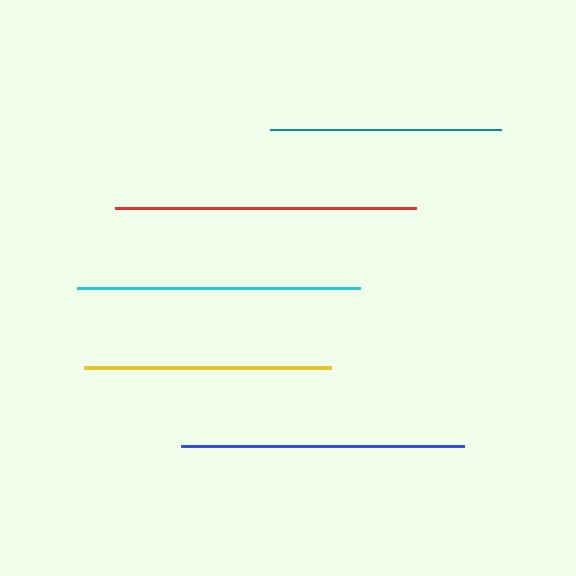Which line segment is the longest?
The red line is the longest at approximately 301 pixels.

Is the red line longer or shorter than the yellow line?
The red line is longer than the yellow line.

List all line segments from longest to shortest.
From longest to shortest: red, blue, cyan, yellow, teal.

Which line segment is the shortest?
The teal line is the shortest at approximately 230 pixels.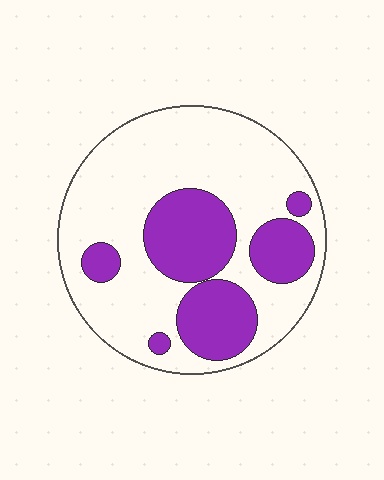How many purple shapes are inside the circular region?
6.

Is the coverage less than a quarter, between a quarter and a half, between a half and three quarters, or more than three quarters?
Between a quarter and a half.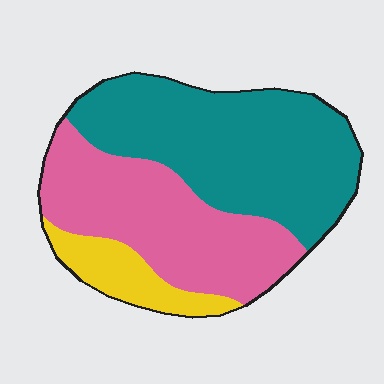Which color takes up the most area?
Teal, at roughly 50%.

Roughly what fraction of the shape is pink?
Pink takes up about three eighths (3/8) of the shape.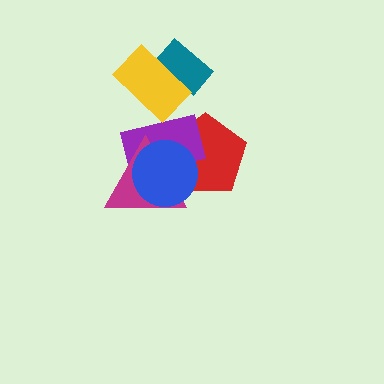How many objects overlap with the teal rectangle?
1 object overlaps with the teal rectangle.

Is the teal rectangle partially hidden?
Yes, it is partially covered by another shape.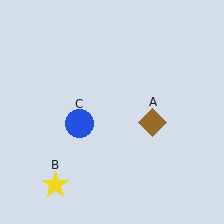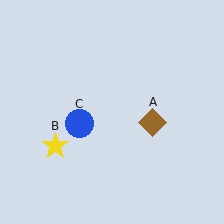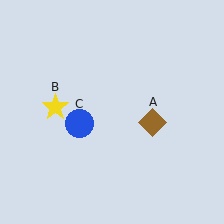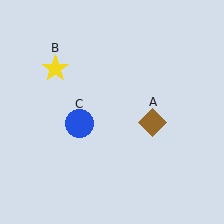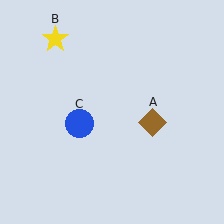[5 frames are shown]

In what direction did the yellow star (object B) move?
The yellow star (object B) moved up.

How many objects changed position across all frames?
1 object changed position: yellow star (object B).